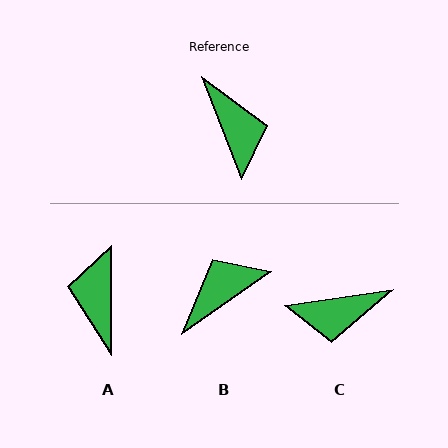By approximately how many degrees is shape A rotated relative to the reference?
Approximately 159 degrees counter-clockwise.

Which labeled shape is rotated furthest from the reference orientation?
A, about 159 degrees away.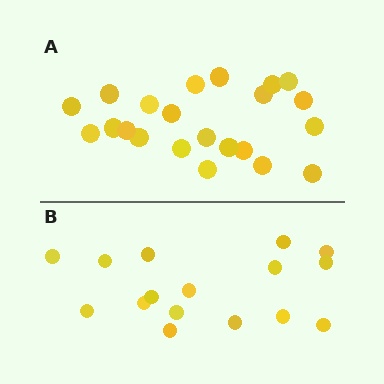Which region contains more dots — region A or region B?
Region A (the top region) has more dots.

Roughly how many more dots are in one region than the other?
Region A has about 6 more dots than region B.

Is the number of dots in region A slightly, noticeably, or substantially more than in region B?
Region A has noticeably more, but not dramatically so. The ratio is roughly 1.4 to 1.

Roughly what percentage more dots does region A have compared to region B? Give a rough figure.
About 40% more.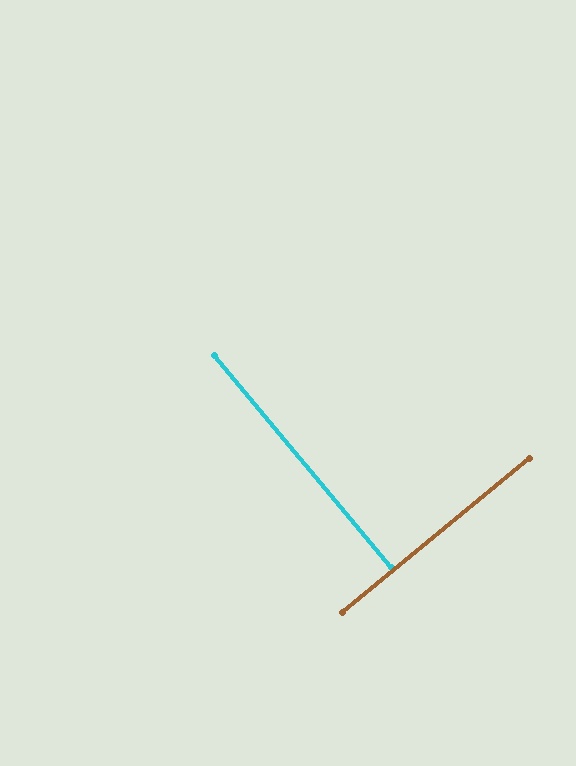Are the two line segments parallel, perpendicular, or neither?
Perpendicular — they meet at approximately 90°.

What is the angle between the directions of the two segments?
Approximately 90 degrees.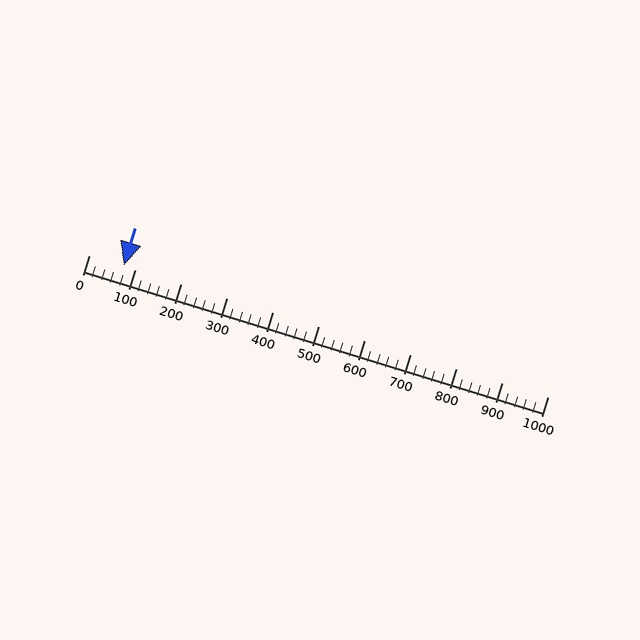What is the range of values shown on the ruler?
The ruler shows values from 0 to 1000.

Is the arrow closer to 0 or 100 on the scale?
The arrow is closer to 100.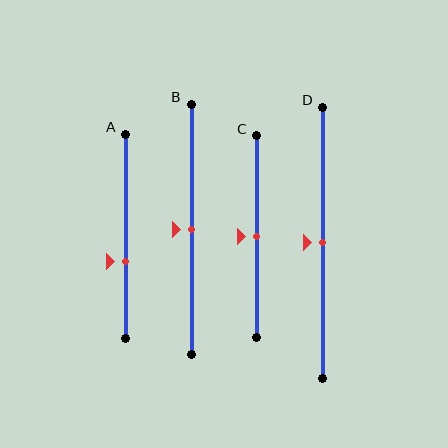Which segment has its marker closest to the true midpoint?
Segment B has its marker closest to the true midpoint.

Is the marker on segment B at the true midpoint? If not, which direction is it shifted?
Yes, the marker on segment B is at the true midpoint.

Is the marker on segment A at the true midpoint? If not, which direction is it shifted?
No, the marker on segment A is shifted downward by about 12% of the segment length.